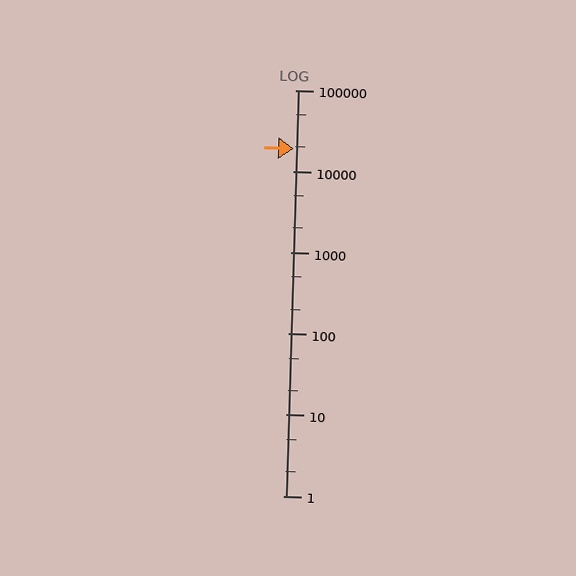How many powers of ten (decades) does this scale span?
The scale spans 5 decades, from 1 to 100000.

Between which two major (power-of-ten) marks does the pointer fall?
The pointer is between 10000 and 100000.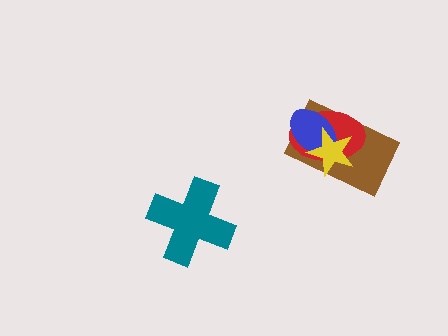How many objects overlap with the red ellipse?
3 objects overlap with the red ellipse.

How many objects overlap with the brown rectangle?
3 objects overlap with the brown rectangle.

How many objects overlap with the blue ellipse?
3 objects overlap with the blue ellipse.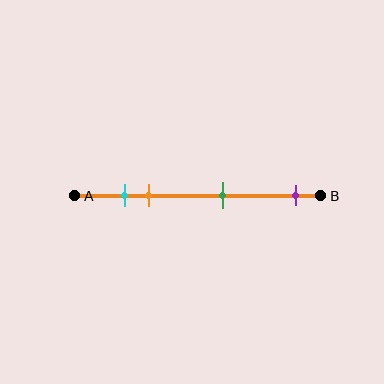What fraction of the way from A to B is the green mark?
The green mark is approximately 60% (0.6) of the way from A to B.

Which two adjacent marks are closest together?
The cyan and orange marks are the closest adjacent pair.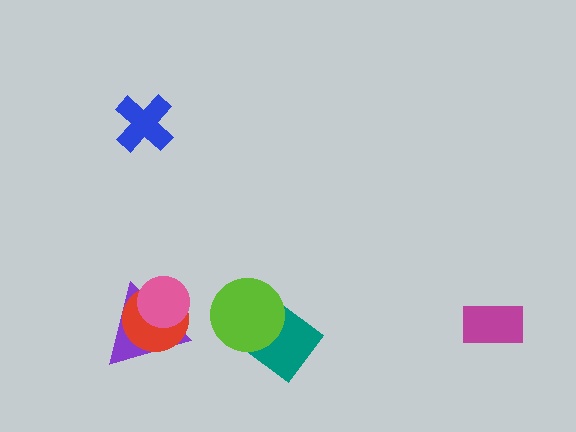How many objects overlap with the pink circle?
2 objects overlap with the pink circle.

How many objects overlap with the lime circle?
1 object overlaps with the lime circle.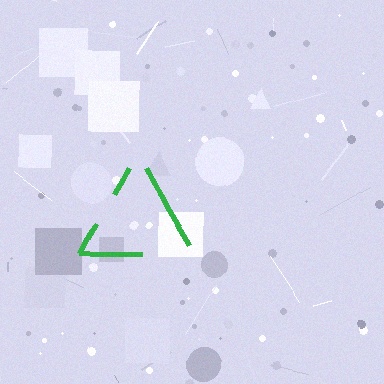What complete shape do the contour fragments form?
The contour fragments form a triangle.